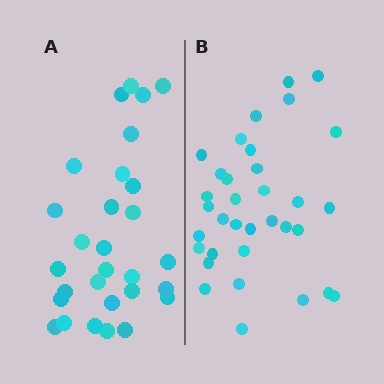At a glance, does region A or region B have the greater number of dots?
Region B (the right region) has more dots.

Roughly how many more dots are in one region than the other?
Region B has about 5 more dots than region A.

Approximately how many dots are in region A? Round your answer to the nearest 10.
About 30 dots. (The exact count is 29, which rounds to 30.)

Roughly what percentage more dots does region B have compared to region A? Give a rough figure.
About 15% more.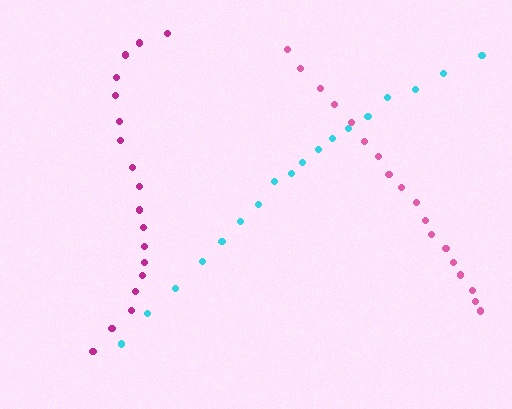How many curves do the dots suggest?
There are 3 distinct paths.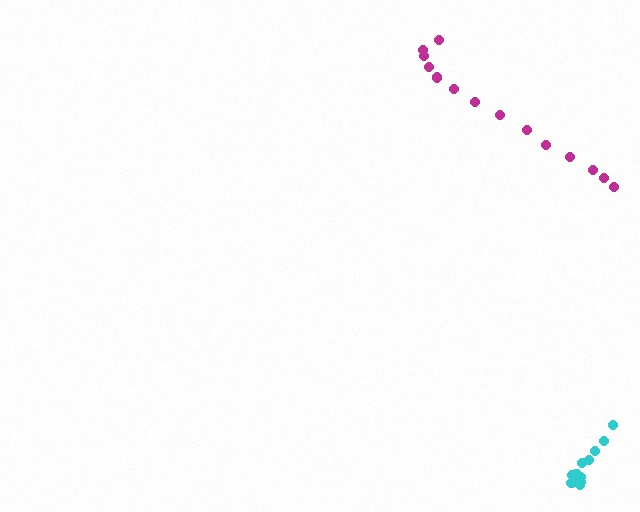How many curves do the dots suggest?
There are 2 distinct paths.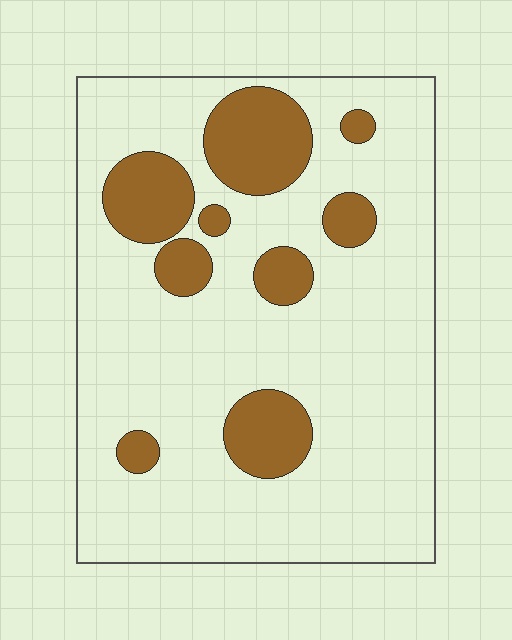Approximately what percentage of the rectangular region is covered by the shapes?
Approximately 20%.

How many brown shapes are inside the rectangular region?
9.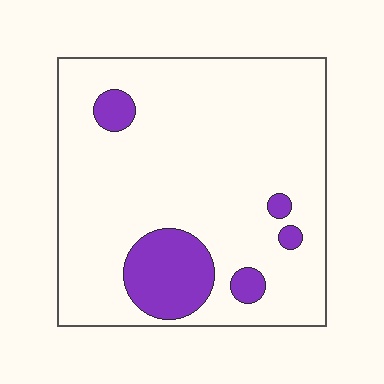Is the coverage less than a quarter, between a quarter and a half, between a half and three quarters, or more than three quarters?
Less than a quarter.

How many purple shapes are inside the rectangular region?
5.